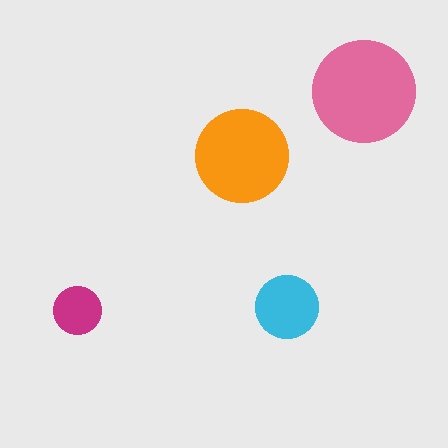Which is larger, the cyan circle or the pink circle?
The pink one.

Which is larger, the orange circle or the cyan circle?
The orange one.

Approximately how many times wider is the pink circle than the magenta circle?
About 2 times wider.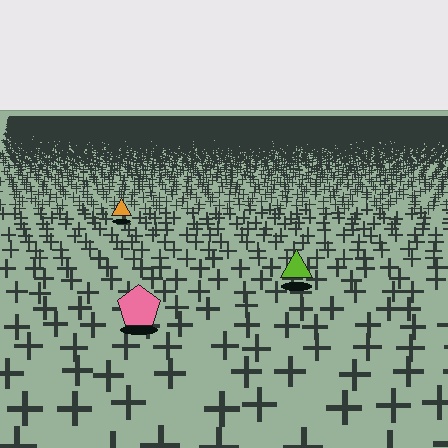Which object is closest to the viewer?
The pink pentagon is closest. The texture marks near it are larger and more spread out.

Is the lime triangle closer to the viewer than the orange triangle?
Yes. The lime triangle is closer — you can tell from the texture gradient: the ground texture is coarser near it.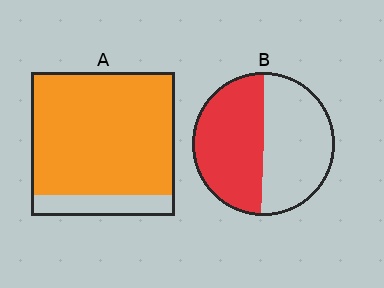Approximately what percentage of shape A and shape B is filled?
A is approximately 85% and B is approximately 50%.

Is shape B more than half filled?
Roughly half.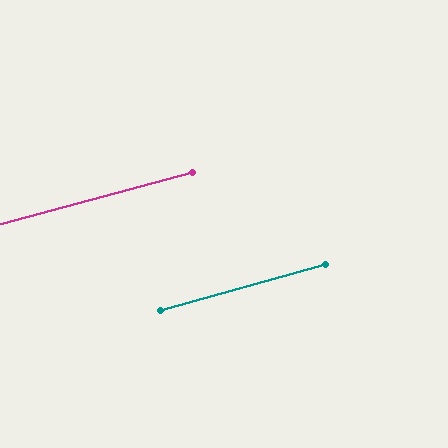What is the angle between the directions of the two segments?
Approximately 1 degree.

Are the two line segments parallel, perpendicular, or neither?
Parallel — their directions differ by only 0.8°.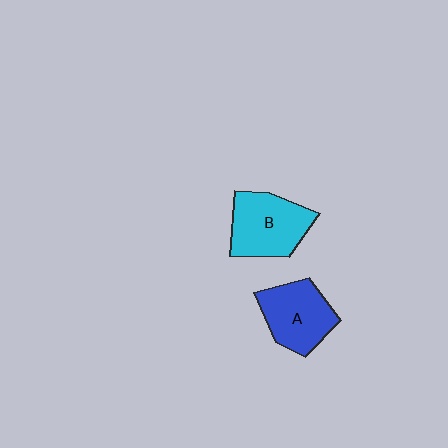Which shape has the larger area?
Shape B (cyan).